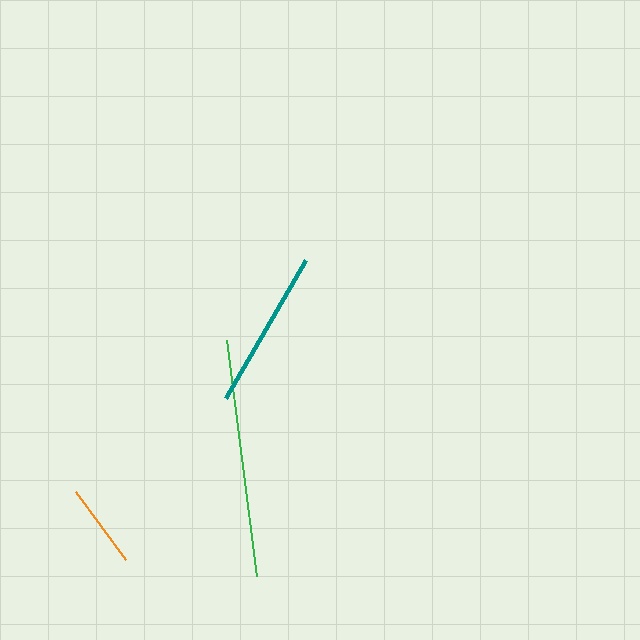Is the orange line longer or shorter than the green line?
The green line is longer than the orange line.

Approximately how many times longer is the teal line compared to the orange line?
The teal line is approximately 1.9 times the length of the orange line.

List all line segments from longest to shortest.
From longest to shortest: green, teal, orange.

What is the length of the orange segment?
The orange segment is approximately 85 pixels long.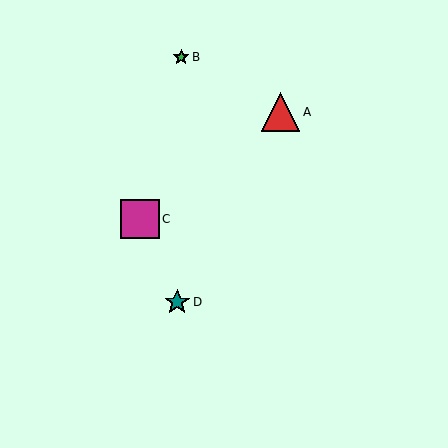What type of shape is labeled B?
Shape B is a green star.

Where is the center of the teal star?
The center of the teal star is at (177, 302).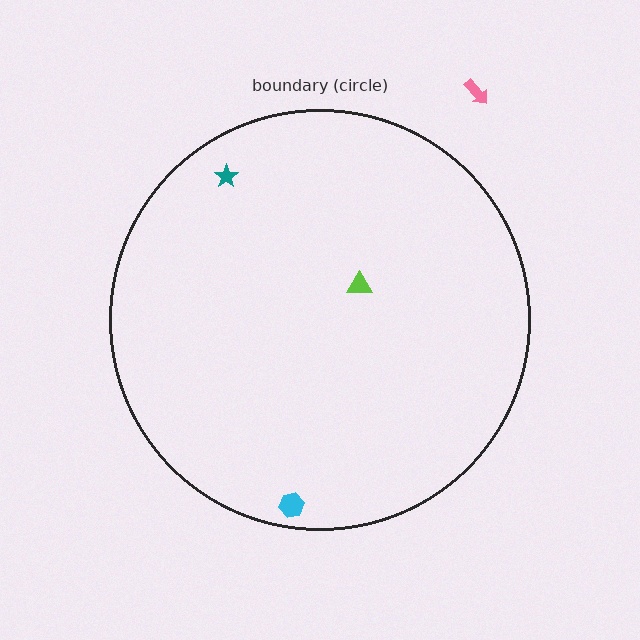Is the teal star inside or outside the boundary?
Inside.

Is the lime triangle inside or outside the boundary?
Inside.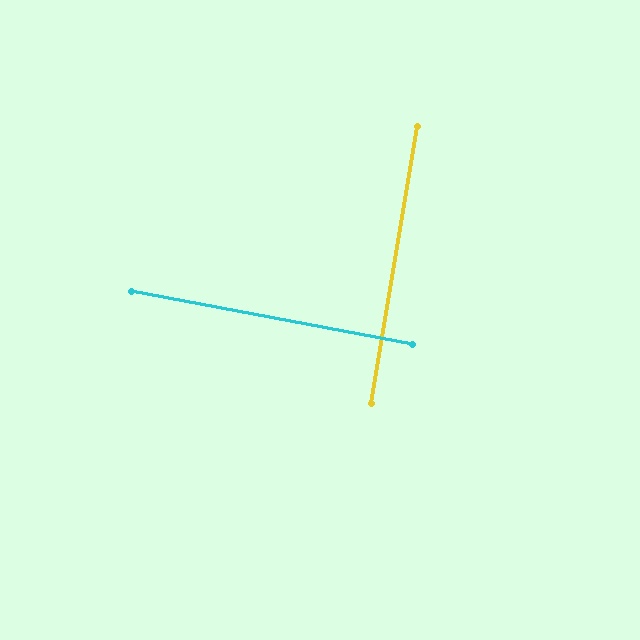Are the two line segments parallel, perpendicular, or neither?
Perpendicular — they meet at approximately 89°.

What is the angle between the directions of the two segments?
Approximately 89 degrees.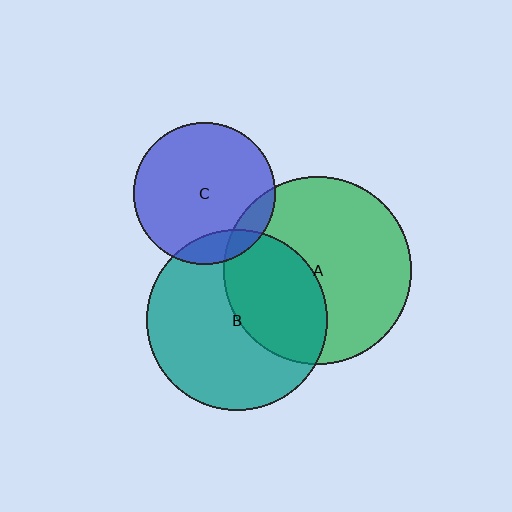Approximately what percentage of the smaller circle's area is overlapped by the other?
Approximately 40%.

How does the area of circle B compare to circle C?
Approximately 1.6 times.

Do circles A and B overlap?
Yes.